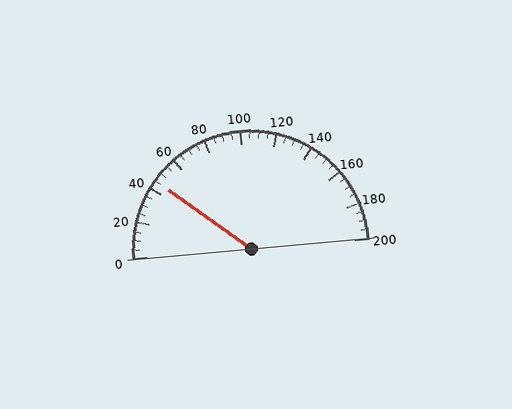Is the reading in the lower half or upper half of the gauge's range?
The reading is in the lower half of the range (0 to 200).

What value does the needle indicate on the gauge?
The needle indicates approximately 45.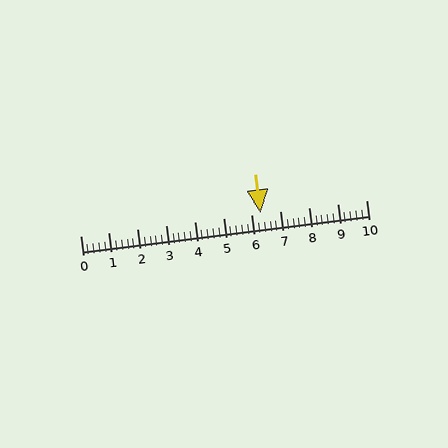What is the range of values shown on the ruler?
The ruler shows values from 0 to 10.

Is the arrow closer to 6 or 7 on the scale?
The arrow is closer to 6.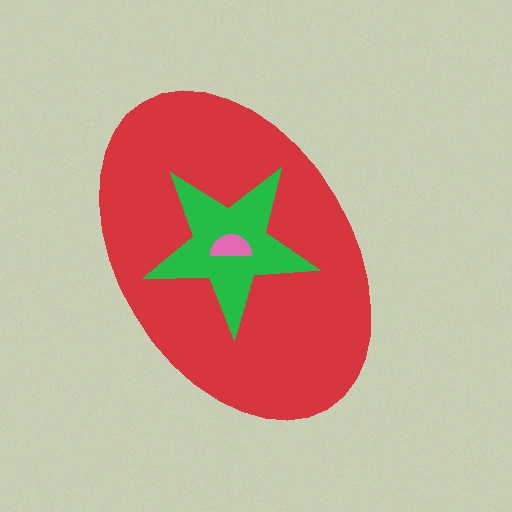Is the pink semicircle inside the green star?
Yes.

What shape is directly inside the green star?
The pink semicircle.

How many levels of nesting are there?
3.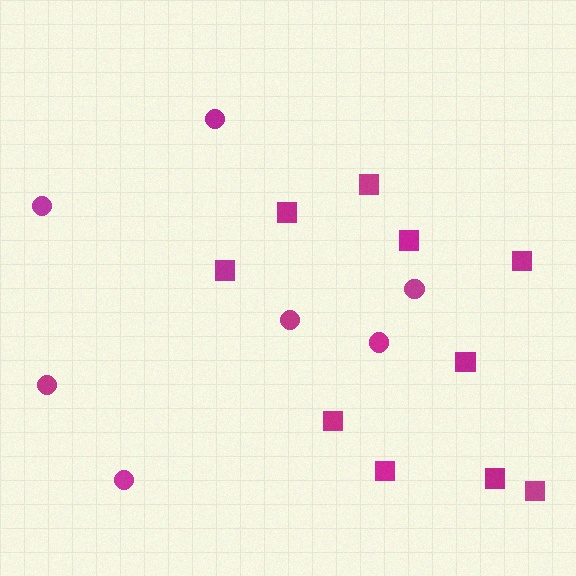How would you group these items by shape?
There are 2 groups: one group of circles (7) and one group of squares (10).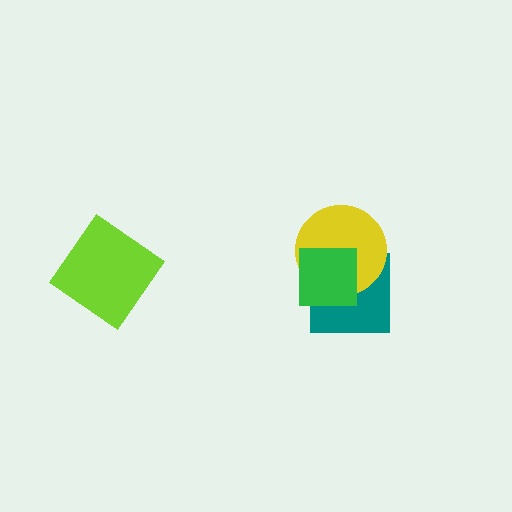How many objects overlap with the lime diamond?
0 objects overlap with the lime diamond.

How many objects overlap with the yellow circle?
2 objects overlap with the yellow circle.